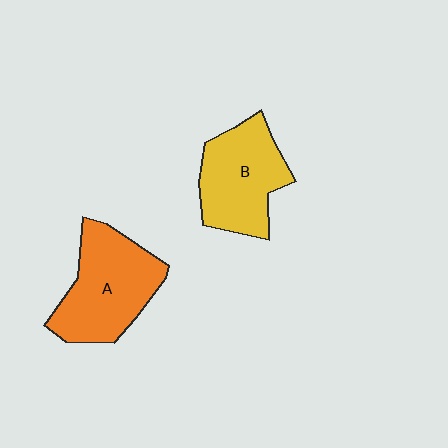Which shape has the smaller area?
Shape B (yellow).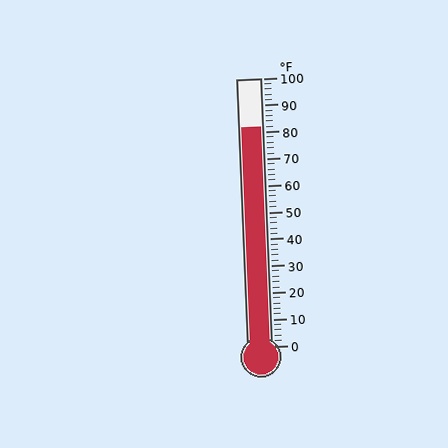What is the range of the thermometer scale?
The thermometer scale ranges from 0°F to 100°F.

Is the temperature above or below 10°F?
The temperature is above 10°F.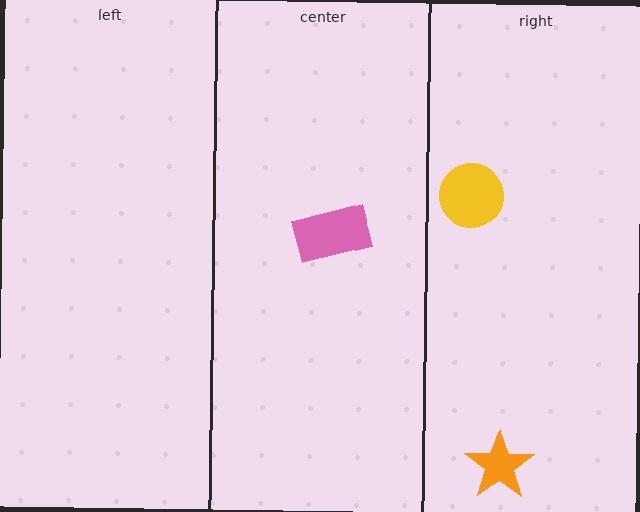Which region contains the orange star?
The right region.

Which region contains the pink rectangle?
The center region.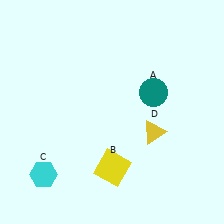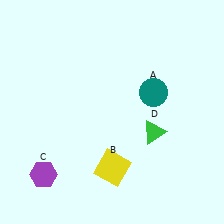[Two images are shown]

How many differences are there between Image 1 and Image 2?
There are 2 differences between the two images.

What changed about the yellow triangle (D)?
In Image 1, D is yellow. In Image 2, it changed to green.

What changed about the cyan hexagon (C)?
In Image 1, C is cyan. In Image 2, it changed to purple.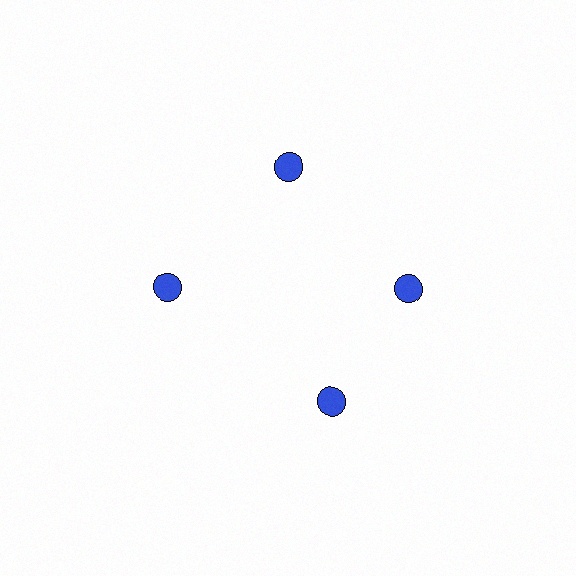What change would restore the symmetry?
The symmetry would be restored by rotating it back into even spacing with its neighbors so that all 4 circles sit at equal angles and equal distance from the center.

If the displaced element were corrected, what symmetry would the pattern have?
It would have 4-fold rotational symmetry — the pattern would map onto itself every 90 degrees.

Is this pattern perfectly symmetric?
No. The 4 blue circles are arranged in a ring, but one element near the 6 o'clock position is rotated out of alignment along the ring, breaking the 4-fold rotational symmetry.